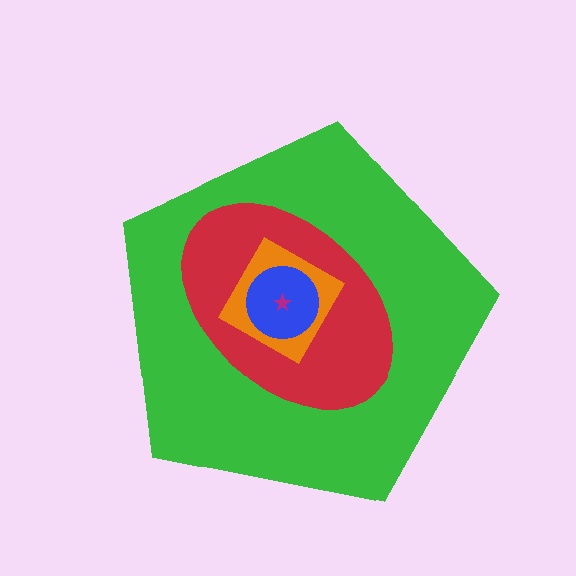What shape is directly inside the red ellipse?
The orange square.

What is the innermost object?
The magenta star.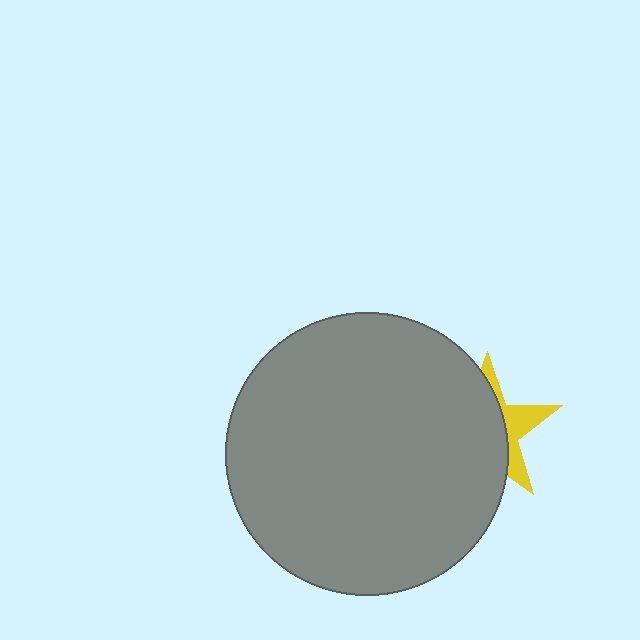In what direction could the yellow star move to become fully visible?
The yellow star could move right. That would shift it out from behind the gray circle entirely.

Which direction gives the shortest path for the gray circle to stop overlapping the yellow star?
Moving left gives the shortest separation.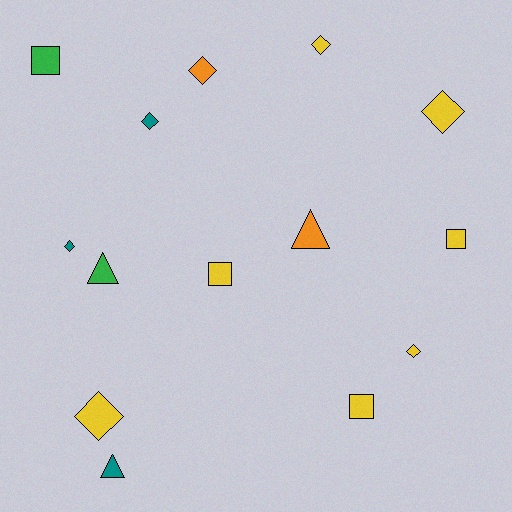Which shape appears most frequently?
Diamond, with 7 objects.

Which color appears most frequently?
Yellow, with 7 objects.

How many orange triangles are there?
There is 1 orange triangle.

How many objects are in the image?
There are 14 objects.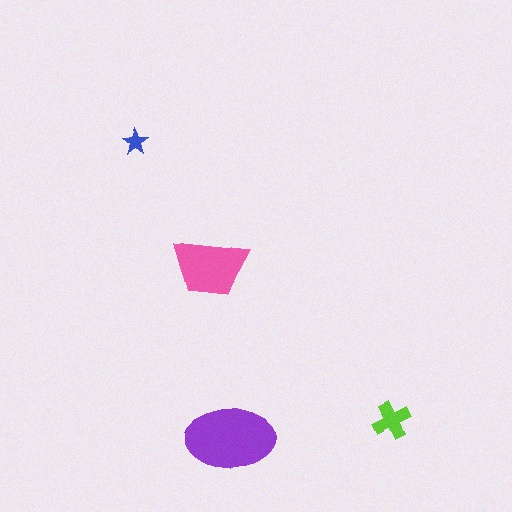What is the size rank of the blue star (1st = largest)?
4th.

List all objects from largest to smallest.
The purple ellipse, the pink trapezoid, the lime cross, the blue star.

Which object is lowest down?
The purple ellipse is bottommost.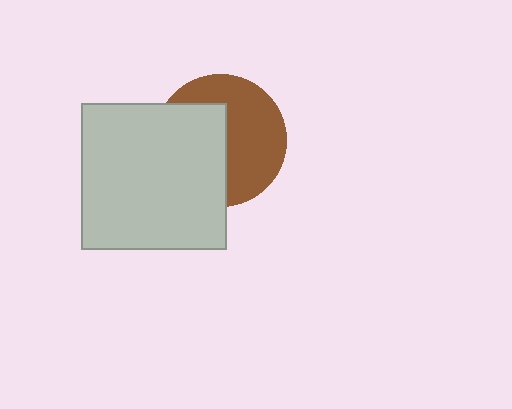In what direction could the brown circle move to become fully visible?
The brown circle could move right. That would shift it out from behind the light gray square entirely.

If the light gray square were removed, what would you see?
You would see the complete brown circle.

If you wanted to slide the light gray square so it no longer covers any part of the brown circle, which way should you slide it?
Slide it left — that is the most direct way to separate the two shapes.